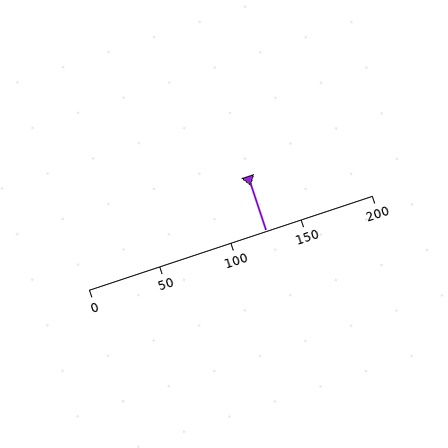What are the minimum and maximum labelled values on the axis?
The axis runs from 0 to 200.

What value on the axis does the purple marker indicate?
The marker indicates approximately 125.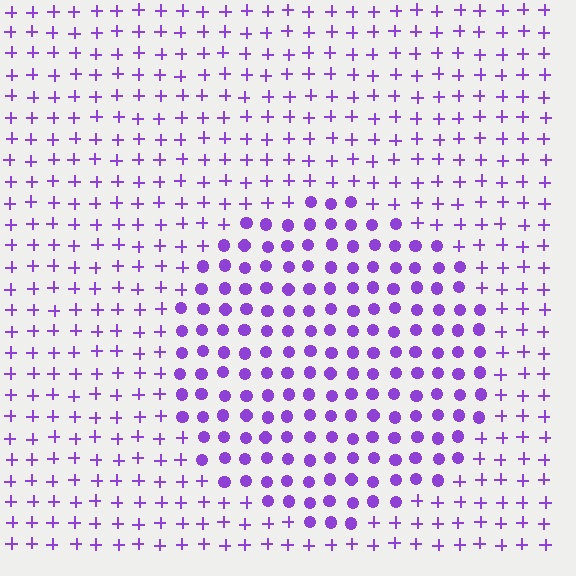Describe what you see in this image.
The image is filled with small purple elements arranged in a uniform grid. A circle-shaped region contains circles, while the surrounding area contains plus signs. The boundary is defined purely by the change in element shape.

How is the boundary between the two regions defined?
The boundary is defined by a change in element shape: circles inside vs. plus signs outside. All elements share the same color and spacing.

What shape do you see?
I see a circle.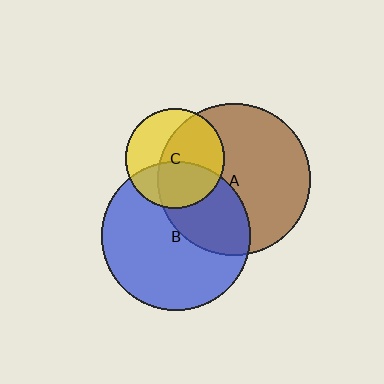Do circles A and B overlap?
Yes.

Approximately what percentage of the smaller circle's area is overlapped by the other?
Approximately 35%.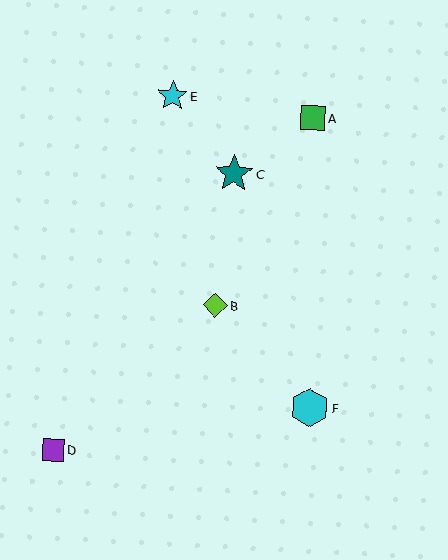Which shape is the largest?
The teal star (labeled C) is the largest.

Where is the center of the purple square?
The center of the purple square is at (53, 450).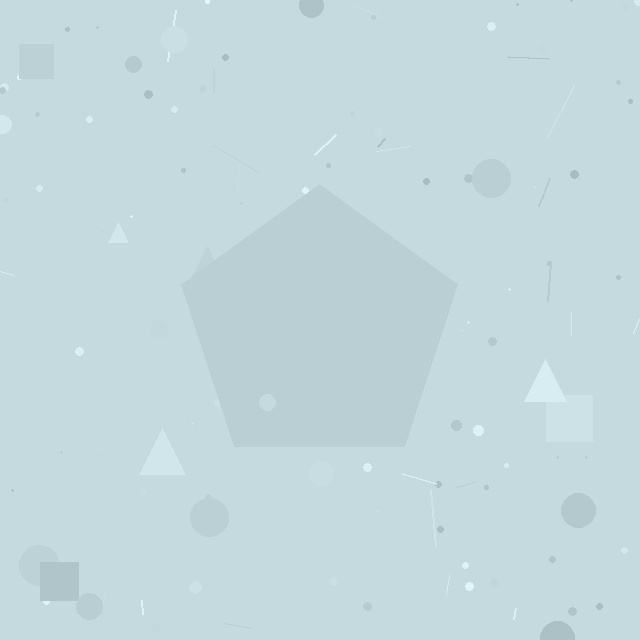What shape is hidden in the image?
A pentagon is hidden in the image.